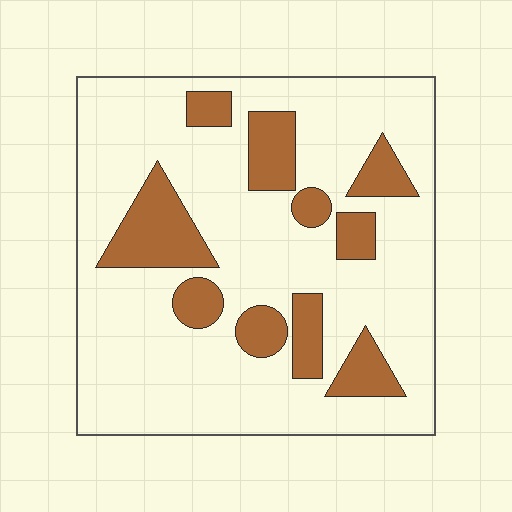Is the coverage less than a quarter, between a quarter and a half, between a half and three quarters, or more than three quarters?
Less than a quarter.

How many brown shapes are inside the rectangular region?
10.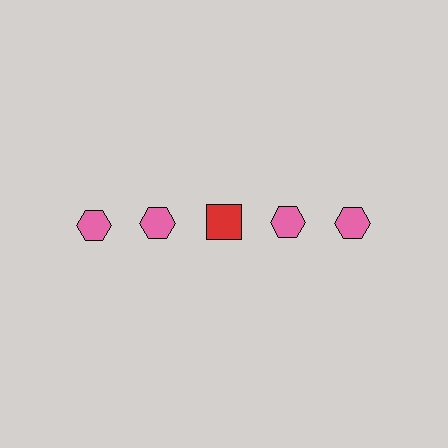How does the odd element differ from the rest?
It differs in both color (red instead of pink) and shape (square instead of hexagon).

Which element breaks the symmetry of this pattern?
The red square in the top row, center column breaks the symmetry. All other shapes are pink hexagons.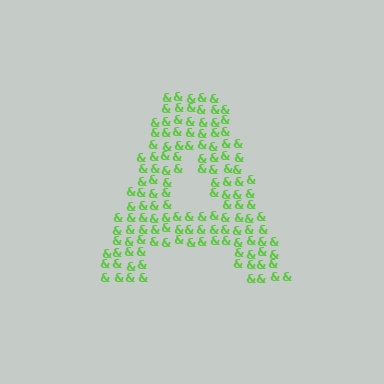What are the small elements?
The small elements are ampersands.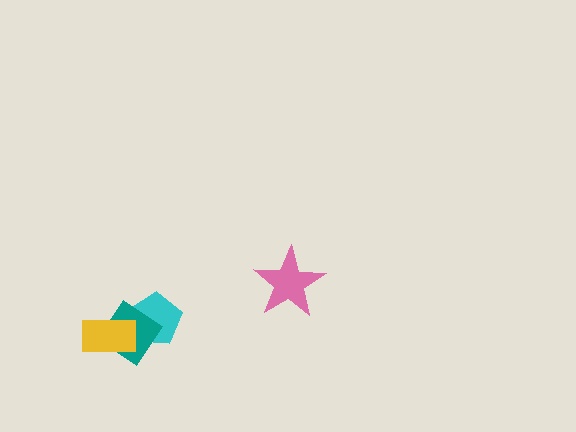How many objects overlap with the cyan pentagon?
2 objects overlap with the cyan pentagon.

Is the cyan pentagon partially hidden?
Yes, it is partially covered by another shape.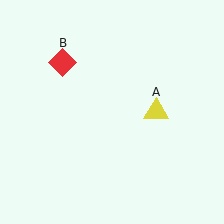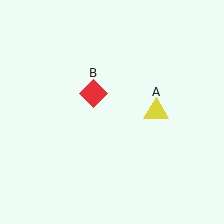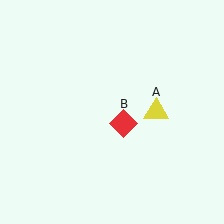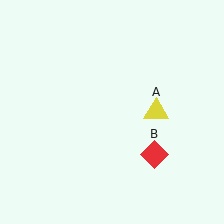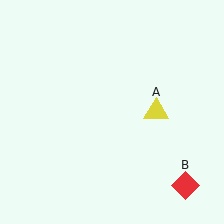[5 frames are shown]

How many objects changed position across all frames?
1 object changed position: red diamond (object B).